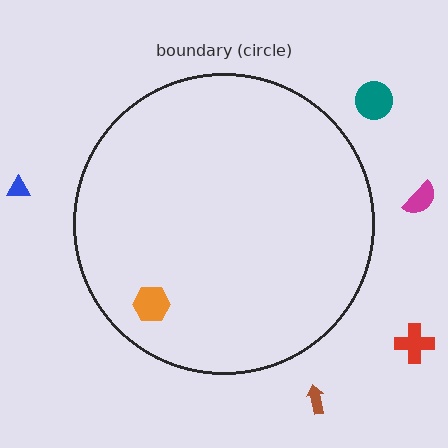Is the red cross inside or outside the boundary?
Outside.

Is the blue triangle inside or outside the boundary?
Outside.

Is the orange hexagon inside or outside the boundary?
Inside.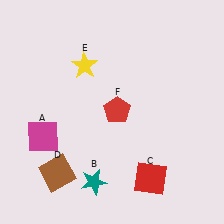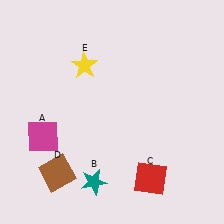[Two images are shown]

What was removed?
The red pentagon (F) was removed in Image 2.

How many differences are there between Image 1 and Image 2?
There is 1 difference between the two images.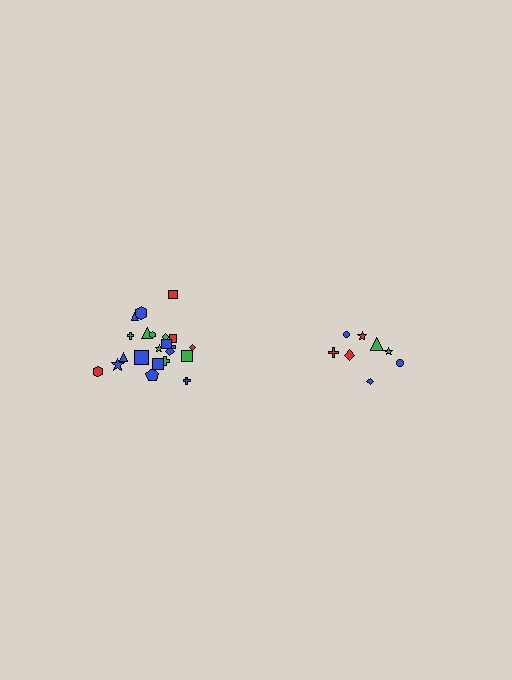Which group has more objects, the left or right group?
The left group.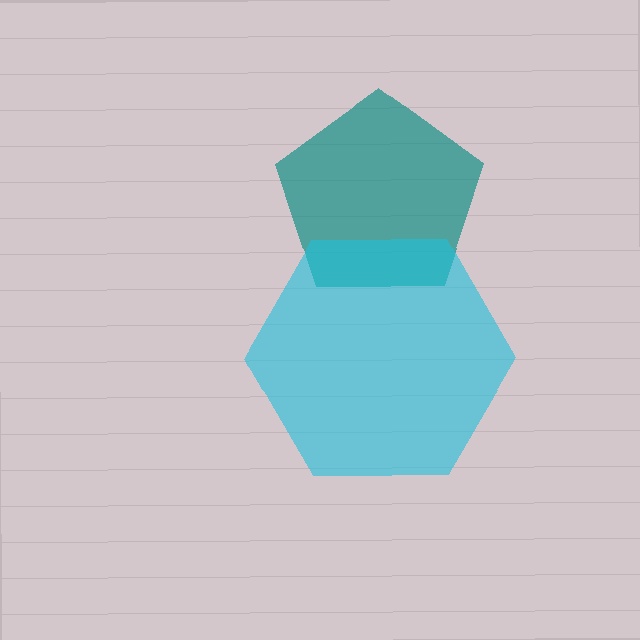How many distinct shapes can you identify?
There are 2 distinct shapes: a teal pentagon, a cyan hexagon.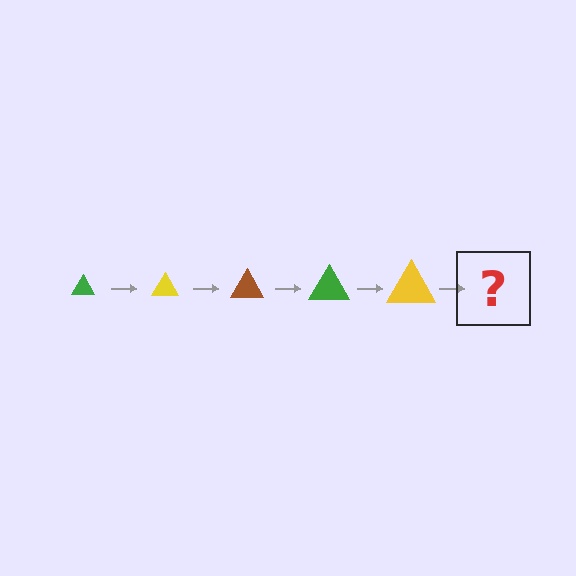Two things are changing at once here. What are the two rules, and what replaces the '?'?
The two rules are that the triangle grows larger each step and the color cycles through green, yellow, and brown. The '?' should be a brown triangle, larger than the previous one.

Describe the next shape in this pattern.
It should be a brown triangle, larger than the previous one.